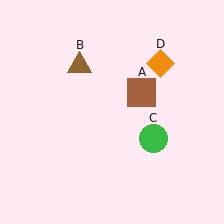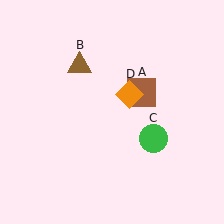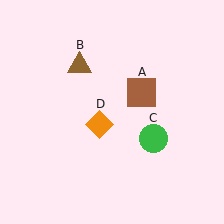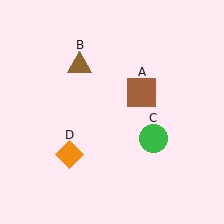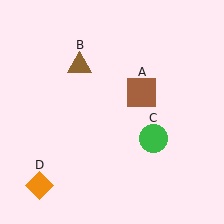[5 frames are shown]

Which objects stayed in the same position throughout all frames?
Brown square (object A) and brown triangle (object B) and green circle (object C) remained stationary.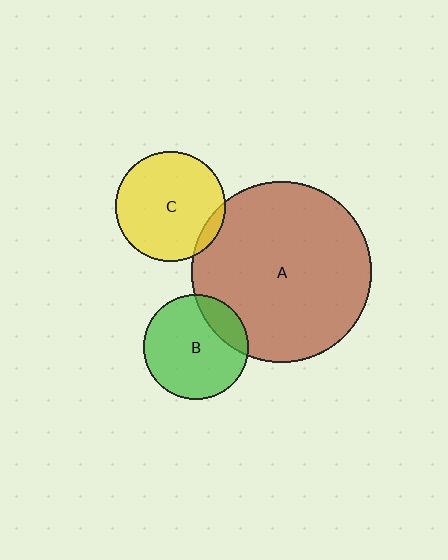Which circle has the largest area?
Circle A (brown).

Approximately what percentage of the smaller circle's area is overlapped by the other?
Approximately 5%.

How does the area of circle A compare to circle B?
Approximately 3.0 times.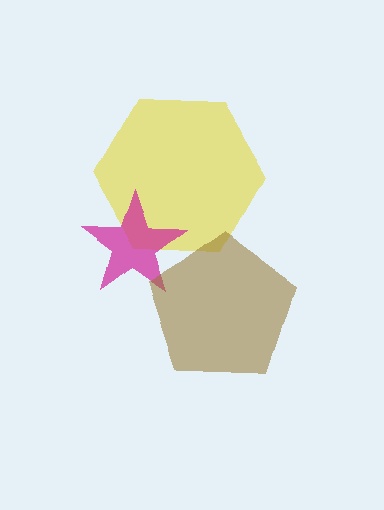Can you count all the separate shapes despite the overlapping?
Yes, there are 3 separate shapes.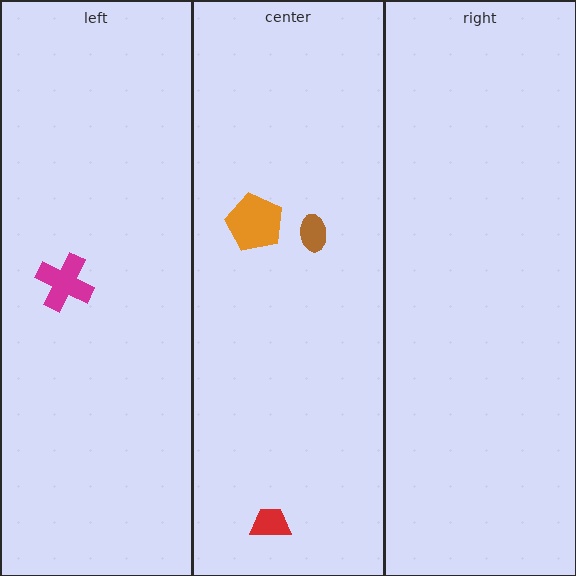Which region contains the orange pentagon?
The center region.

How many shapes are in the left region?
1.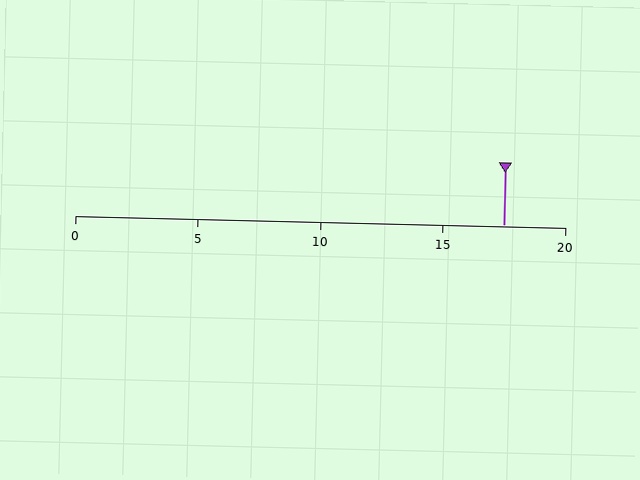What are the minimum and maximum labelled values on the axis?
The axis runs from 0 to 20.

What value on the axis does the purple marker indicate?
The marker indicates approximately 17.5.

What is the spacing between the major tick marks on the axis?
The major ticks are spaced 5 apart.